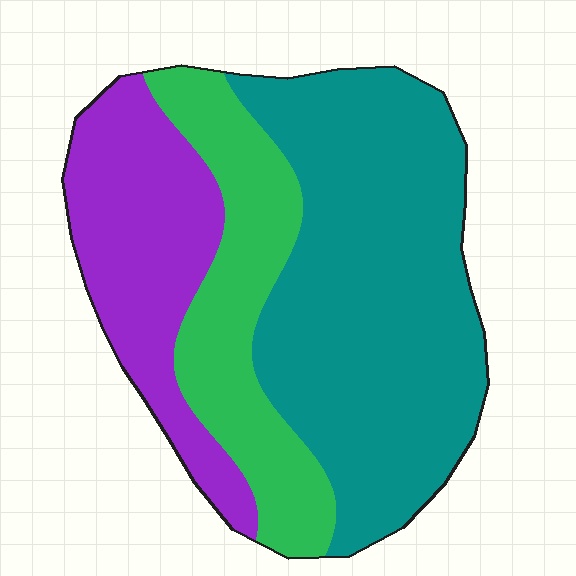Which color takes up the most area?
Teal, at roughly 50%.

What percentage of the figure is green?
Green takes up about one quarter (1/4) of the figure.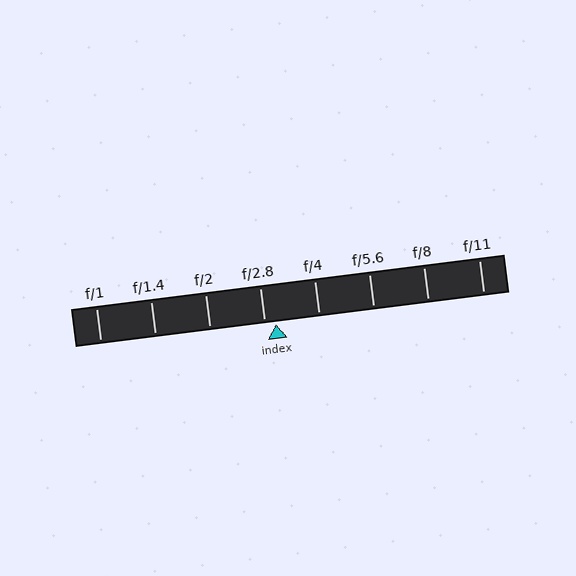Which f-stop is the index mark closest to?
The index mark is closest to f/2.8.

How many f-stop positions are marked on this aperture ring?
There are 8 f-stop positions marked.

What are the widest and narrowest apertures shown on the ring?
The widest aperture shown is f/1 and the narrowest is f/11.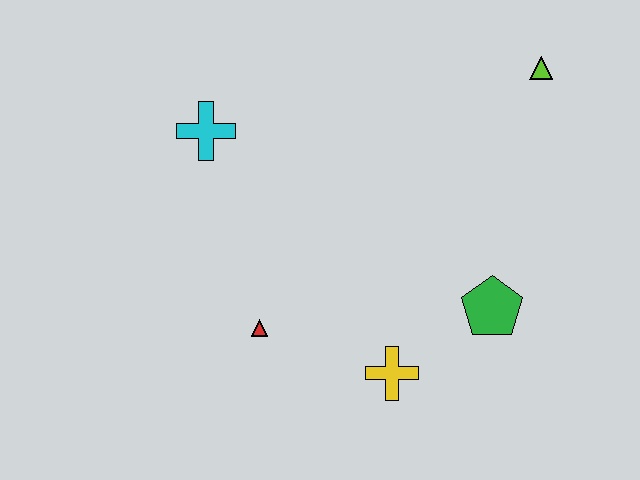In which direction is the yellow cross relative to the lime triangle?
The yellow cross is below the lime triangle.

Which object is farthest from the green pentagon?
The cyan cross is farthest from the green pentagon.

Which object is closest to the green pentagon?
The yellow cross is closest to the green pentagon.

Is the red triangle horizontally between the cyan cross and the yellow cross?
Yes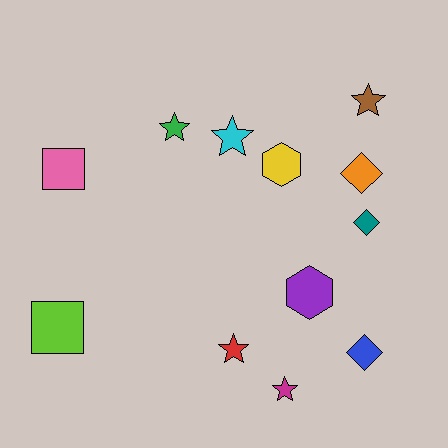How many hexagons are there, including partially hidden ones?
There are 2 hexagons.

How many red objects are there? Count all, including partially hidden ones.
There is 1 red object.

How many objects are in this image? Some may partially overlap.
There are 12 objects.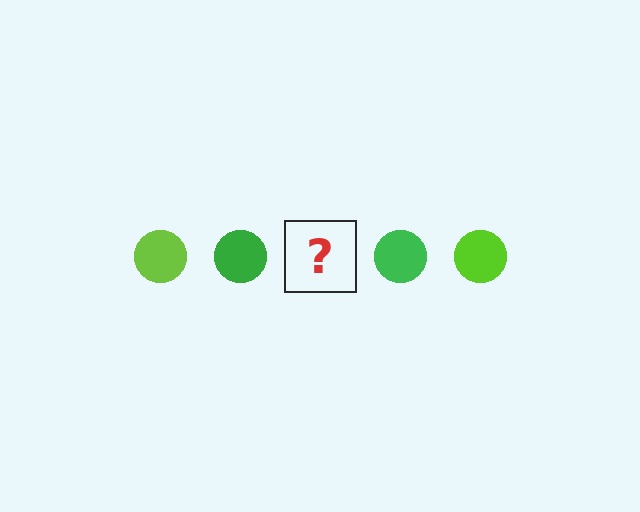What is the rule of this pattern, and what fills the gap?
The rule is that the pattern cycles through lime, green circles. The gap should be filled with a lime circle.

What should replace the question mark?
The question mark should be replaced with a lime circle.